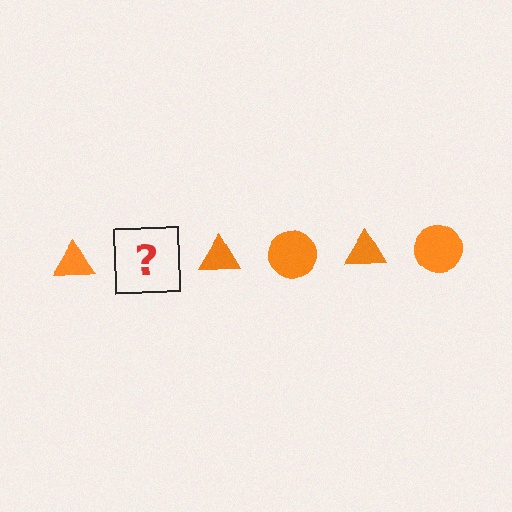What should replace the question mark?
The question mark should be replaced with an orange circle.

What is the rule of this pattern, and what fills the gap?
The rule is that the pattern cycles through triangle, circle shapes in orange. The gap should be filled with an orange circle.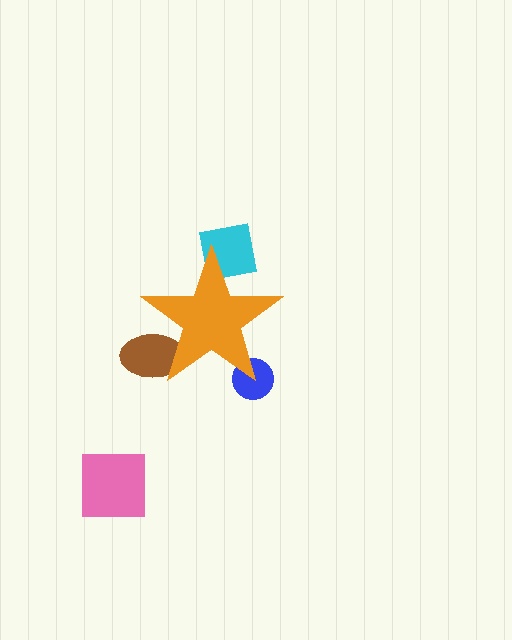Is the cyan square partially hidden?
Yes, the cyan square is partially hidden behind the orange star.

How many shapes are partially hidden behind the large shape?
3 shapes are partially hidden.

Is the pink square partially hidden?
No, the pink square is fully visible.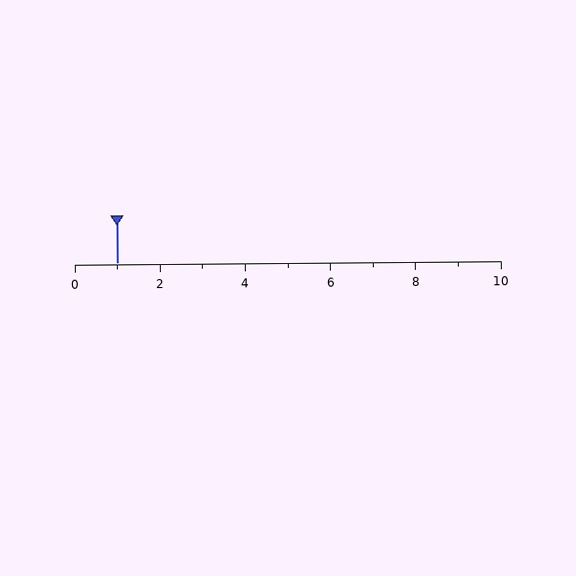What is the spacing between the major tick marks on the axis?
The major ticks are spaced 2 apart.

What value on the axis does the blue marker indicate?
The marker indicates approximately 1.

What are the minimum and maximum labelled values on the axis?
The axis runs from 0 to 10.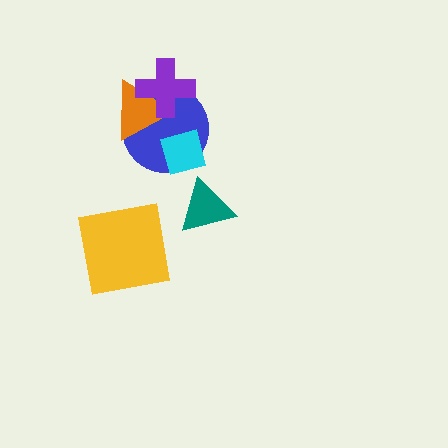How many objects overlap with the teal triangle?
0 objects overlap with the teal triangle.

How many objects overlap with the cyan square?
1 object overlaps with the cyan square.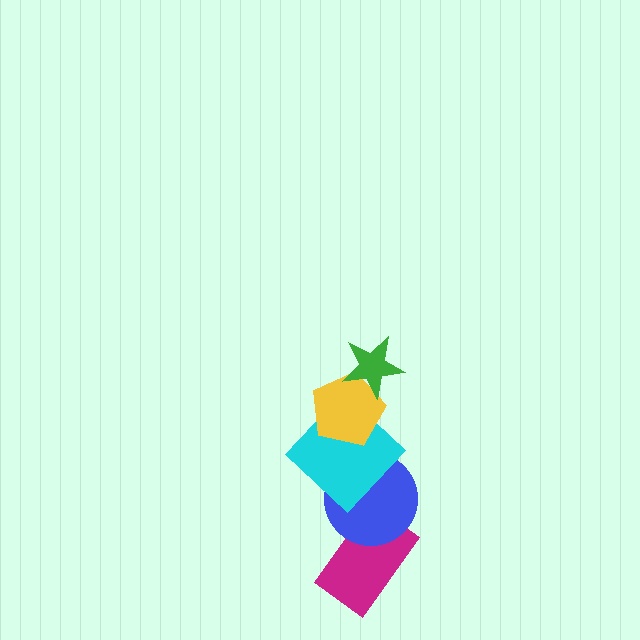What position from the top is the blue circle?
The blue circle is 4th from the top.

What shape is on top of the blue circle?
The cyan diamond is on top of the blue circle.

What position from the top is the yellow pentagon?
The yellow pentagon is 2nd from the top.